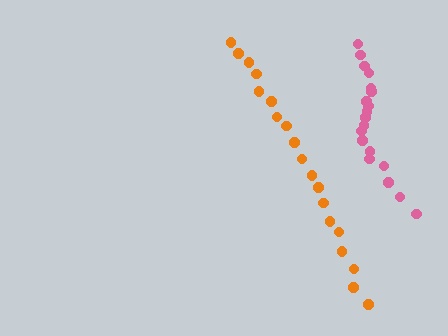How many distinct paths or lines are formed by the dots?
There are 2 distinct paths.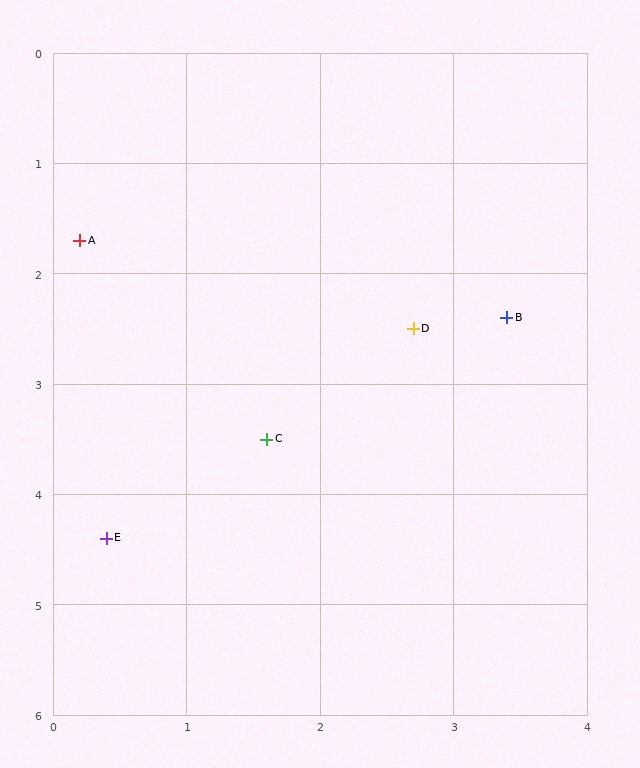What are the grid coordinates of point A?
Point A is at approximately (0.2, 1.7).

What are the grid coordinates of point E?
Point E is at approximately (0.4, 4.4).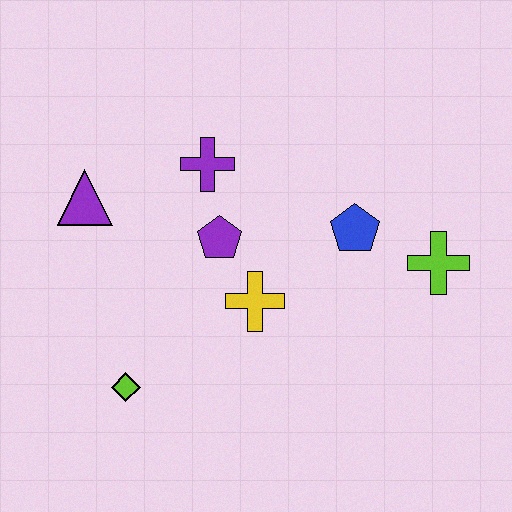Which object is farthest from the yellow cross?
The purple triangle is farthest from the yellow cross.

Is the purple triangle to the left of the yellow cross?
Yes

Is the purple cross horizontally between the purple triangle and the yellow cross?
Yes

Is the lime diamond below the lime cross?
Yes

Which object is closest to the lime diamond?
The yellow cross is closest to the lime diamond.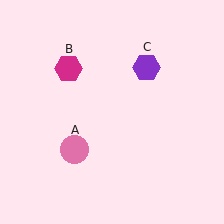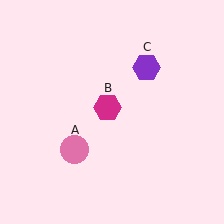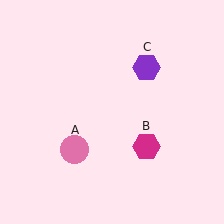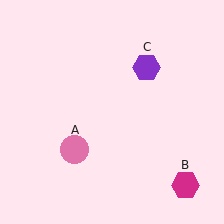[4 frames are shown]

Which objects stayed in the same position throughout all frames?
Pink circle (object A) and purple hexagon (object C) remained stationary.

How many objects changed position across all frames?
1 object changed position: magenta hexagon (object B).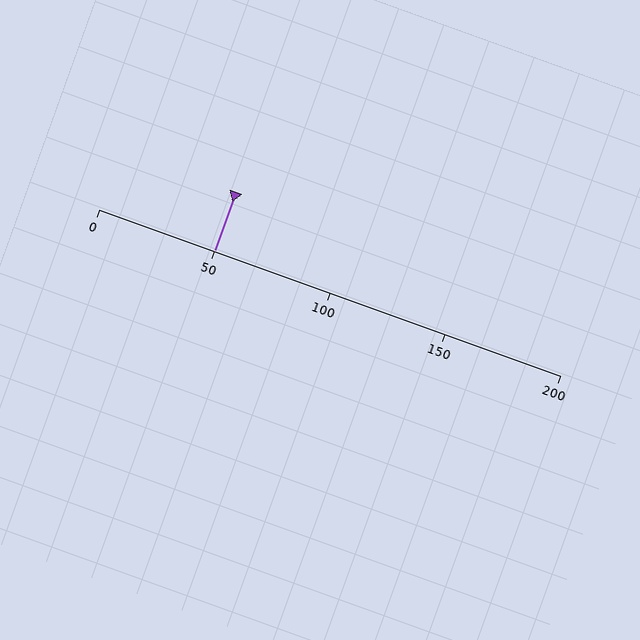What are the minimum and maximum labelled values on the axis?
The axis runs from 0 to 200.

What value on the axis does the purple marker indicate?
The marker indicates approximately 50.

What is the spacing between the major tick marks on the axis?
The major ticks are spaced 50 apart.